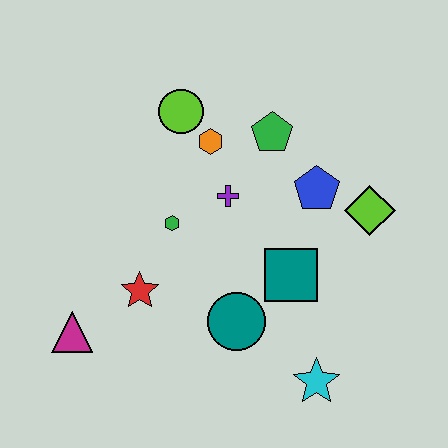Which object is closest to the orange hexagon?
The lime circle is closest to the orange hexagon.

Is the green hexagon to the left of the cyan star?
Yes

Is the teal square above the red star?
Yes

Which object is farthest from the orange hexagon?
The cyan star is farthest from the orange hexagon.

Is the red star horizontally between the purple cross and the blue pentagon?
No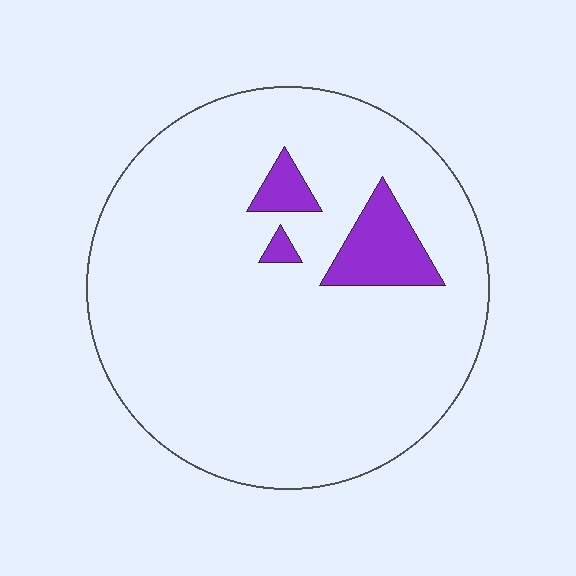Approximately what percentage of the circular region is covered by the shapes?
Approximately 10%.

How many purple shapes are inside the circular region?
3.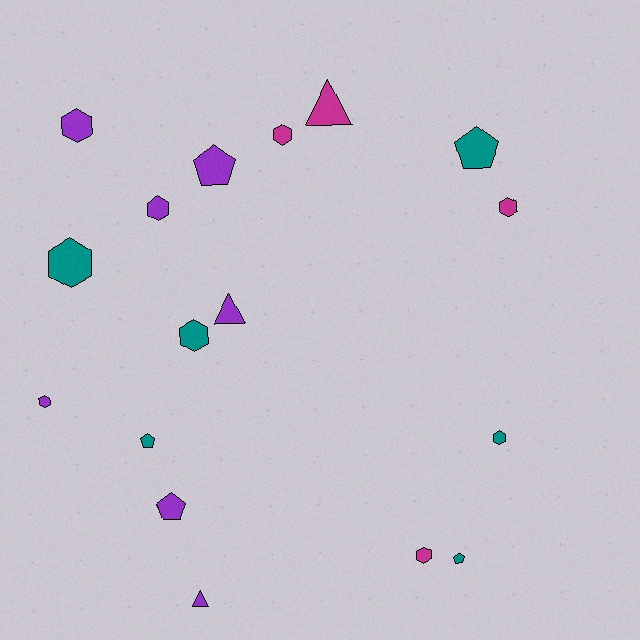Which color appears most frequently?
Purple, with 7 objects.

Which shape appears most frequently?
Hexagon, with 9 objects.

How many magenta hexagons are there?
There are 3 magenta hexagons.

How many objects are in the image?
There are 17 objects.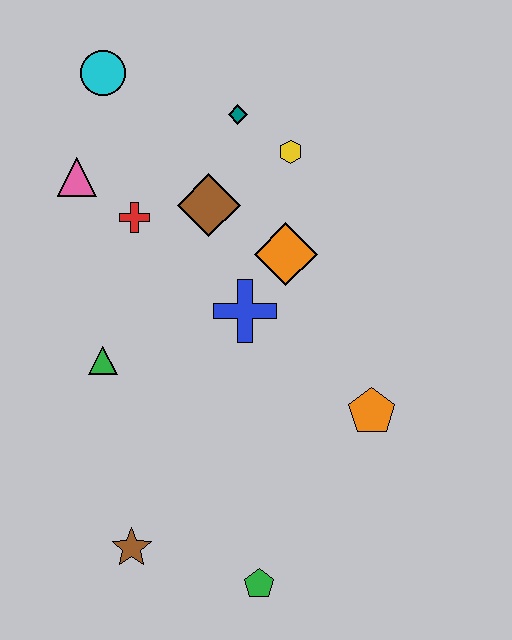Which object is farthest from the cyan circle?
The green pentagon is farthest from the cyan circle.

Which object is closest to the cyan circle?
The pink triangle is closest to the cyan circle.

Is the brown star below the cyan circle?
Yes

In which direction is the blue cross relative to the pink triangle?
The blue cross is to the right of the pink triangle.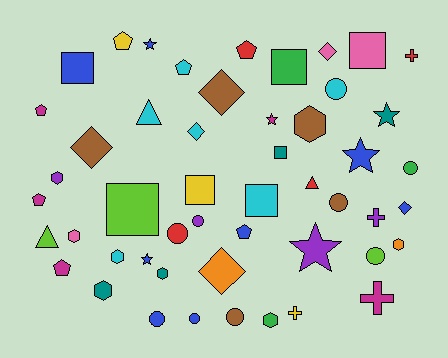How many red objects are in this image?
There are 4 red objects.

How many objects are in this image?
There are 50 objects.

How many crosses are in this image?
There are 4 crosses.